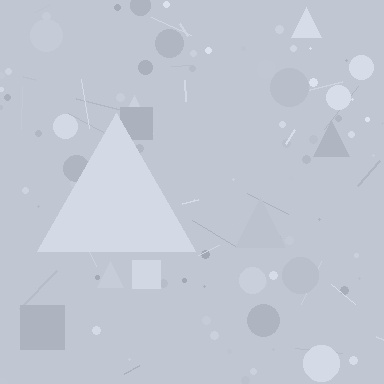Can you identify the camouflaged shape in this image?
The camouflaged shape is a triangle.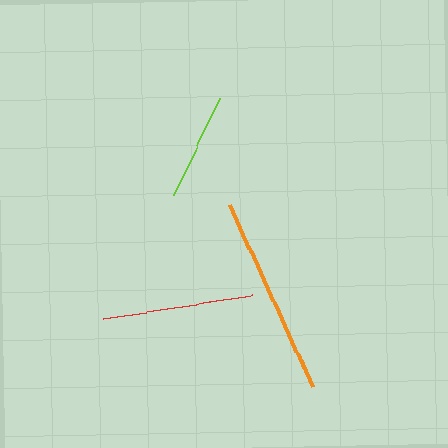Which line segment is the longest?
The orange line is the longest at approximately 201 pixels.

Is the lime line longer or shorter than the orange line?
The orange line is longer than the lime line.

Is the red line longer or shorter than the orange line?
The orange line is longer than the red line.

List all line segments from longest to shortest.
From longest to shortest: orange, red, lime.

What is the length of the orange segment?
The orange segment is approximately 201 pixels long.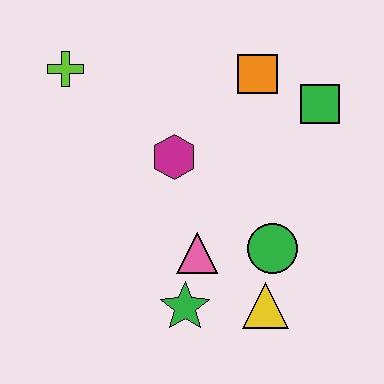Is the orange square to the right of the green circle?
No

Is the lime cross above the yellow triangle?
Yes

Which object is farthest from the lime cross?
The yellow triangle is farthest from the lime cross.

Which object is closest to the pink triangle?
The green star is closest to the pink triangle.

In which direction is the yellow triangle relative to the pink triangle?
The yellow triangle is to the right of the pink triangle.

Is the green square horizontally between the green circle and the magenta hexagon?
No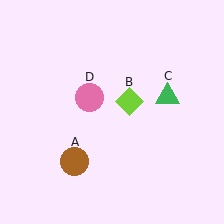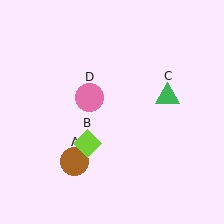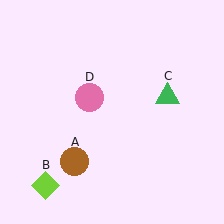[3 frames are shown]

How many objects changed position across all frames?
1 object changed position: lime diamond (object B).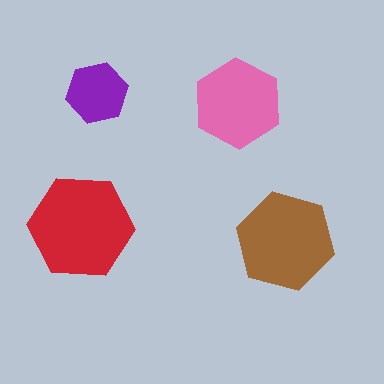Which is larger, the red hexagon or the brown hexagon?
The red one.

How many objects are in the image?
There are 4 objects in the image.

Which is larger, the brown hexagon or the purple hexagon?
The brown one.